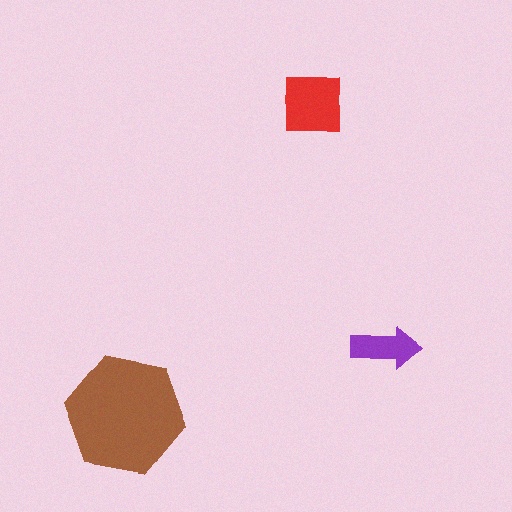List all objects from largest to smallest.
The brown hexagon, the red square, the purple arrow.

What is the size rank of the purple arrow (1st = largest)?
3rd.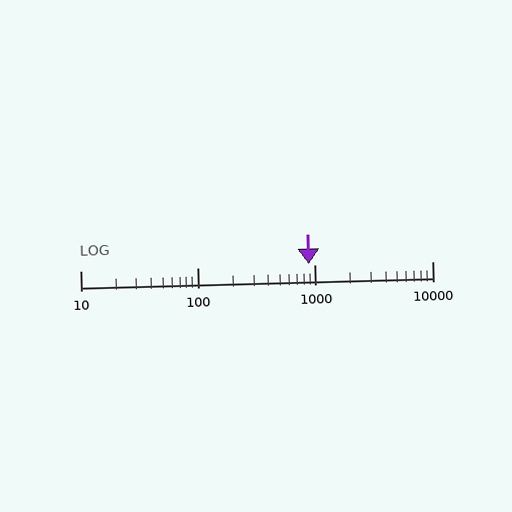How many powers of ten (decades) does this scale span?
The scale spans 3 decades, from 10 to 10000.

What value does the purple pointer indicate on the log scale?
The pointer indicates approximately 880.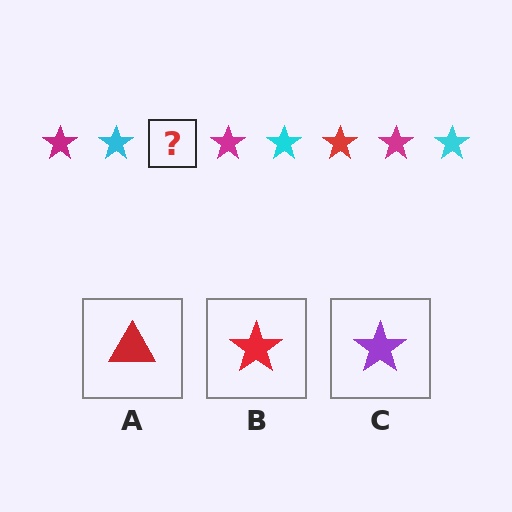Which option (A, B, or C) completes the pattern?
B.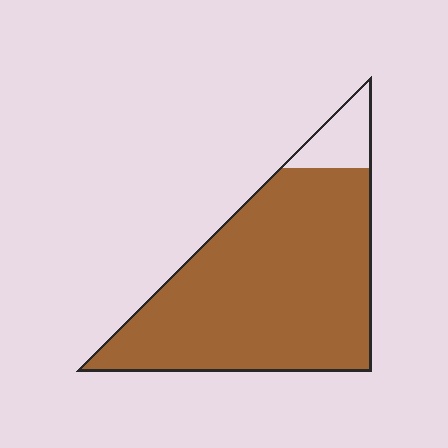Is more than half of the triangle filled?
Yes.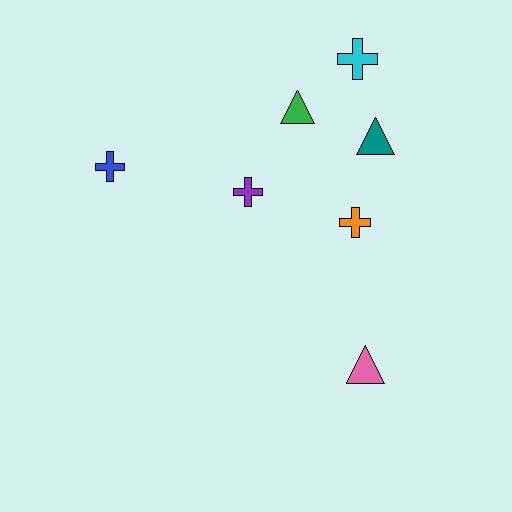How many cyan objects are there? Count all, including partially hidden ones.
There is 1 cyan object.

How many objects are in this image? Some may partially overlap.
There are 7 objects.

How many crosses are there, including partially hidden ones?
There are 4 crosses.